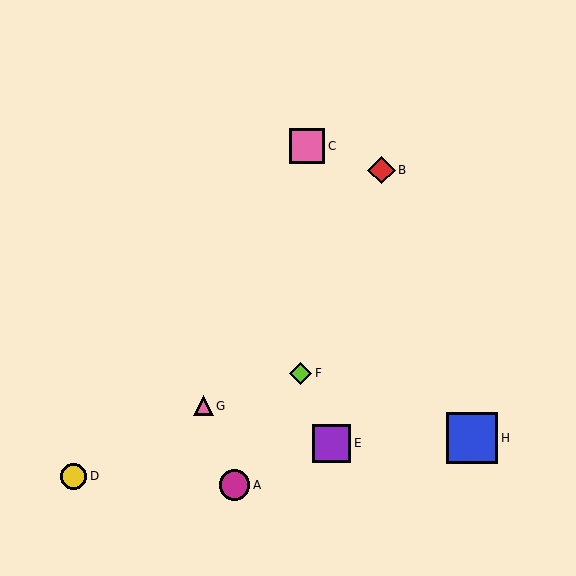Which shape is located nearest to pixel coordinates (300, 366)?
The lime diamond (labeled F) at (301, 373) is nearest to that location.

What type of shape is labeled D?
Shape D is a yellow circle.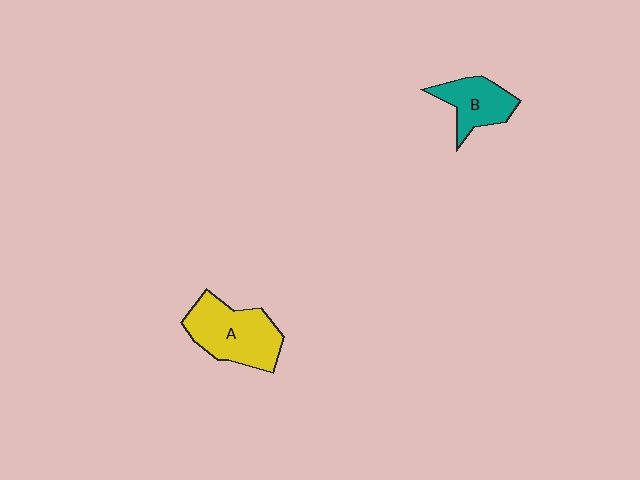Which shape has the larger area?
Shape A (yellow).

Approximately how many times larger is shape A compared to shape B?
Approximately 1.5 times.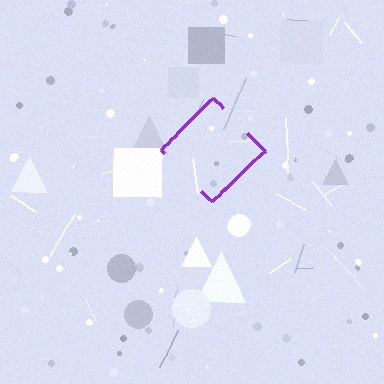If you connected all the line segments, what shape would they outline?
They would outline a diamond.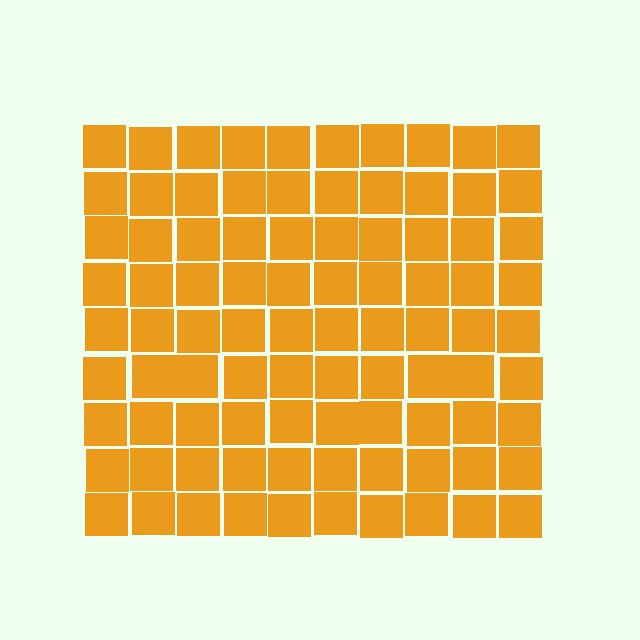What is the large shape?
The large shape is a square.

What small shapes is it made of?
It is made of small squares.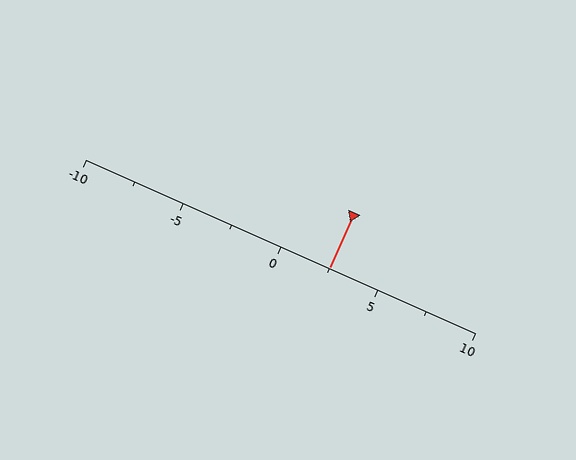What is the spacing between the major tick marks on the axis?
The major ticks are spaced 5 apart.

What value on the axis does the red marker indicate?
The marker indicates approximately 2.5.